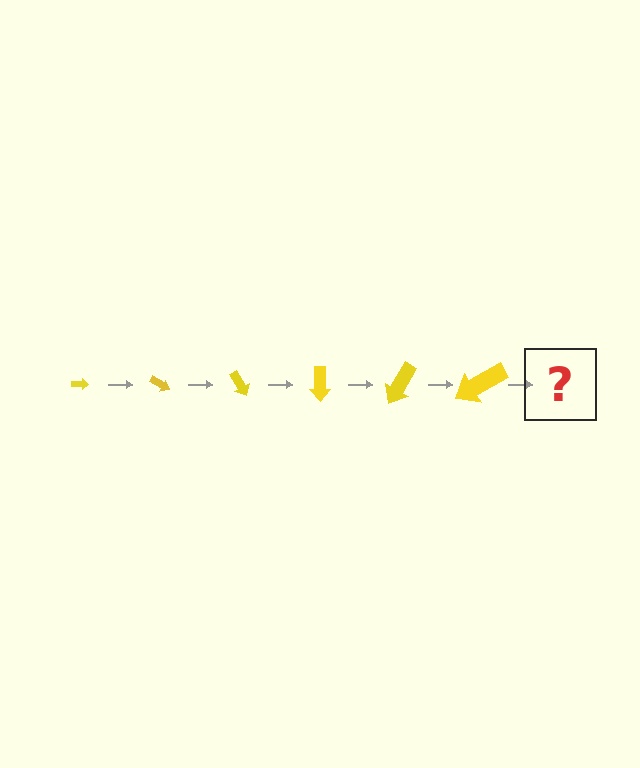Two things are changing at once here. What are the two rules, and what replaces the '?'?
The two rules are that the arrow grows larger each step and it rotates 30 degrees each step. The '?' should be an arrow, larger than the previous one and rotated 180 degrees from the start.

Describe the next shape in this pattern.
It should be an arrow, larger than the previous one and rotated 180 degrees from the start.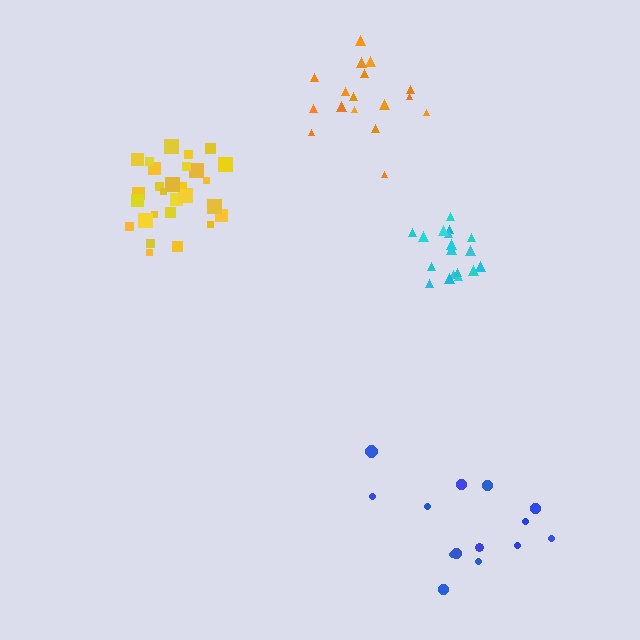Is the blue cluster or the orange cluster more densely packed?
Orange.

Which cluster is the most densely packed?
Cyan.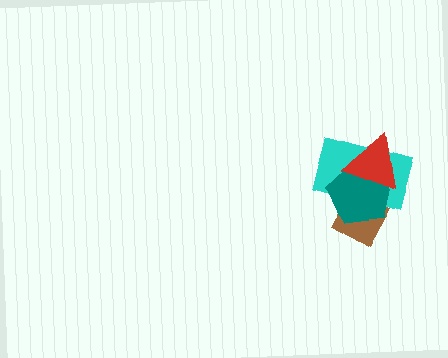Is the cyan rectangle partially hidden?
Yes, it is partially covered by another shape.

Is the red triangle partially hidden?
No, no other shape covers it.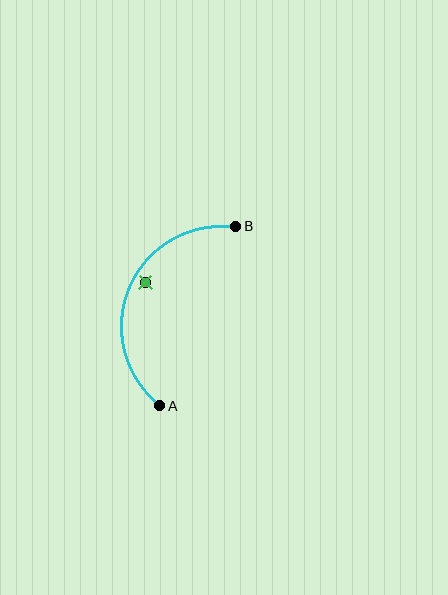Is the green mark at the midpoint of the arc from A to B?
No — the green mark does not lie on the arc at all. It sits slightly inside the curve.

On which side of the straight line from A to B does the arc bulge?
The arc bulges to the left of the straight line connecting A and B.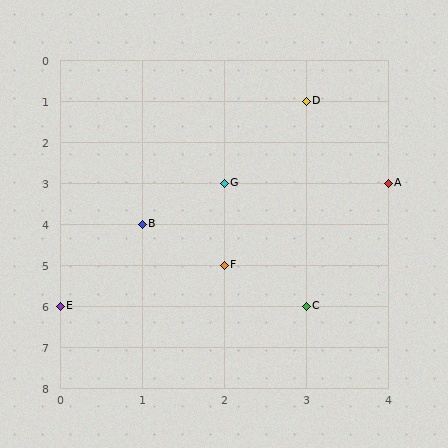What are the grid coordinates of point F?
Point F is at grid coordinates (2, 5).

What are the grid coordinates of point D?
Point D is at grid coordinates (3, 1).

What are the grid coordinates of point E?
Point E is at grid coordinates (0, 6).